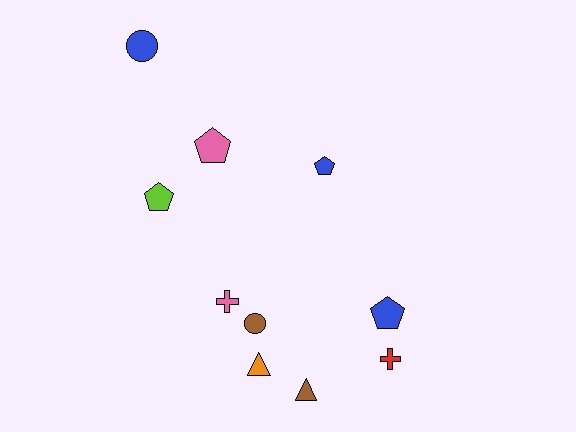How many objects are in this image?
There are 10 objects.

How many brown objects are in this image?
There are 2 brown objects.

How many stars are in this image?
There are no stars.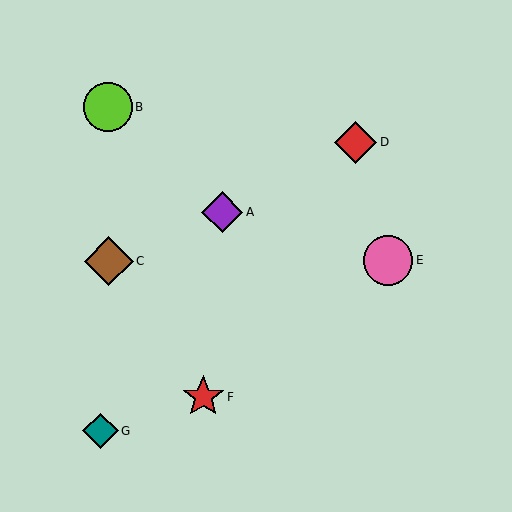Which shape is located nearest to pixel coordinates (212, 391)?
The red star (labeled F) at (203, 397) is nearest to that location.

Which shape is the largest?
The pink circle (labeled E) is the largest.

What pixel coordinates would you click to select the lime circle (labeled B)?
Click at (108, 107) to select the lime circle B.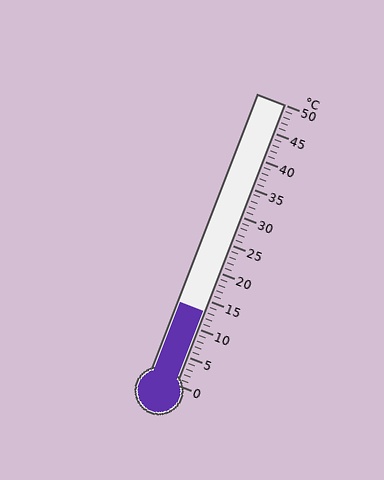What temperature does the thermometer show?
The thermometer shows approximately 13°C.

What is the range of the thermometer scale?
The thermometer scale ranges from 0°C to 50°C.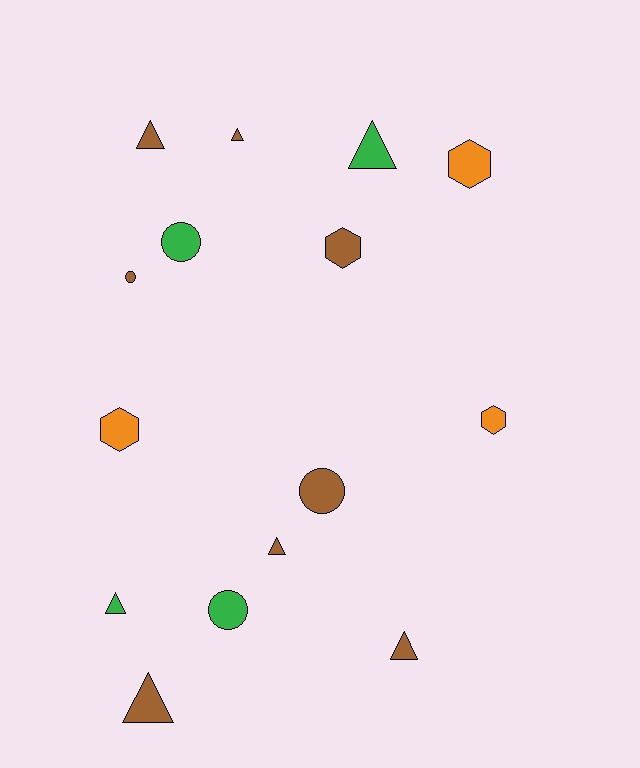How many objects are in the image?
There are 15 objects.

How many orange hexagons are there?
There are 3 orange hexagons.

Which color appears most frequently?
Brown, with 8 objects.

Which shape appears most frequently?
Triangle, with 7 objects.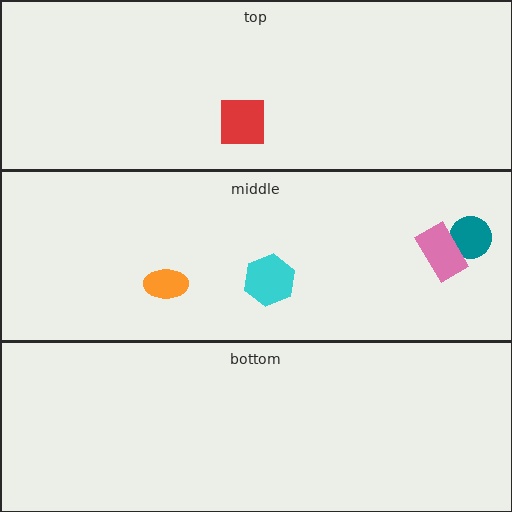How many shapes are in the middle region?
4.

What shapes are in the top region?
The red square.